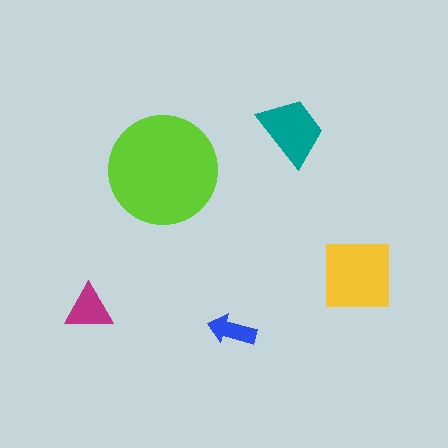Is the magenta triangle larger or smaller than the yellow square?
Smaller.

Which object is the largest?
The lime circle.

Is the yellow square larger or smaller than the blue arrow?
Larger.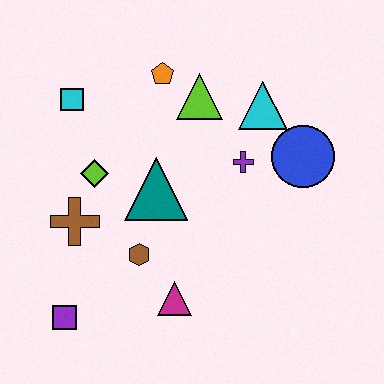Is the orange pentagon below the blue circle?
No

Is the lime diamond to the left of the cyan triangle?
Yes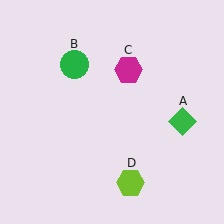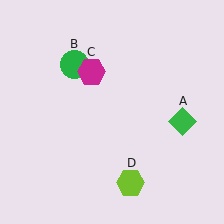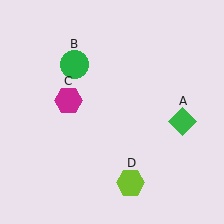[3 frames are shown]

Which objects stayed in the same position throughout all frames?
Green diamond (object A) and green circle (object B) and lime hexagon (object D) remained stationary.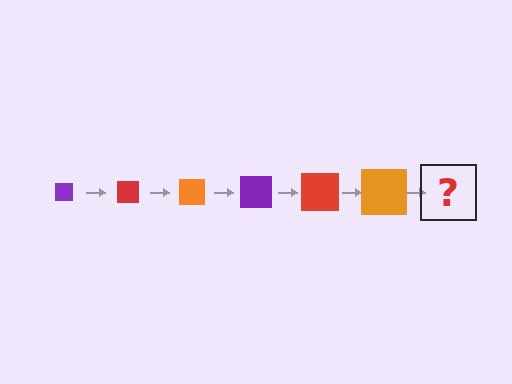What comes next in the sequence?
The next element should be a purple square, larger than the previous one.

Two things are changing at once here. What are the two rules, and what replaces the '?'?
The two rules are that the square grows larger each step and the color cycles through purple, red, and orange. The '?' should be a purple square, larger than the previous one.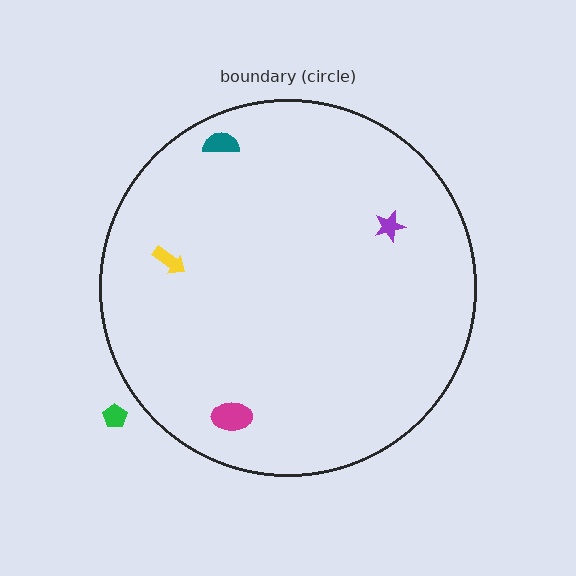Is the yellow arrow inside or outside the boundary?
Inside.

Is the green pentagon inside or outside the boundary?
Outside.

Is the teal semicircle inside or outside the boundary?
Inside.